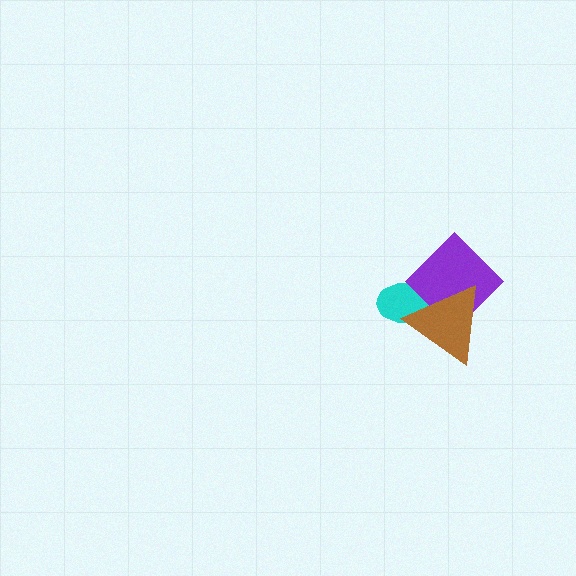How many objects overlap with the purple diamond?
2 objects overlap with the purple diamond.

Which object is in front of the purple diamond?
The brown triangle is in front of the purple diamond.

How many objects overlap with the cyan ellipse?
2 objects overlap with the cyan ellipse.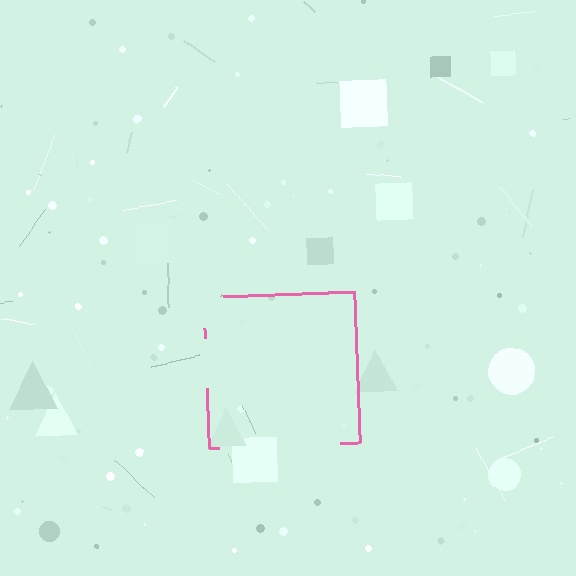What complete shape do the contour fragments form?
The contour fragments form a square.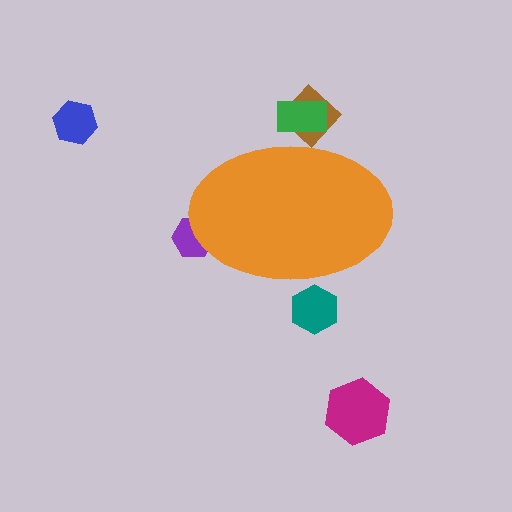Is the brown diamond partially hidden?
Yes, the brown diamond is partially hidden behind the orange ellipse.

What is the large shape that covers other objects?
An orange ellipse.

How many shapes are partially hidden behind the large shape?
4 shapes are partially hidden.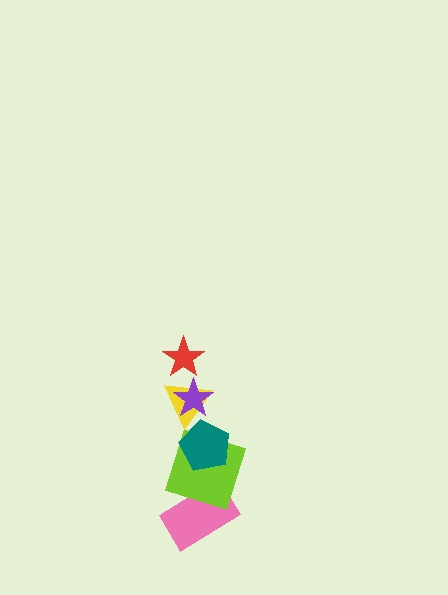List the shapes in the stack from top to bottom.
From top to bottom: the red star, the purple star, the yellow triangle, the teal pentagon, the lime square, the pink rectangle.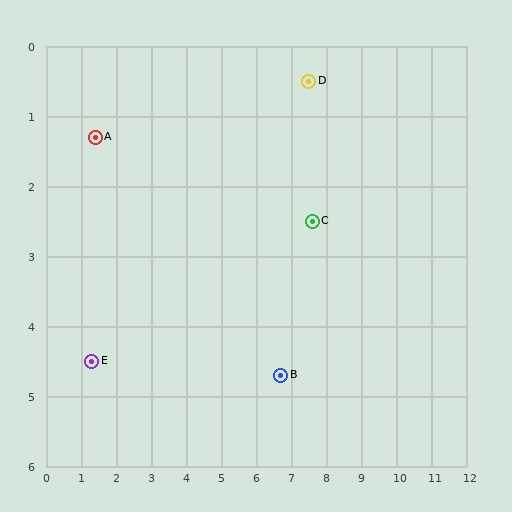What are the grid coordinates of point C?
Point C is at approximately (7.6, 2.5).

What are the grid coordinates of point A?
Point A is at approximately (1.4, 1.3).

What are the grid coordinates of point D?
Point D is at approximately (7.5, 0.5).